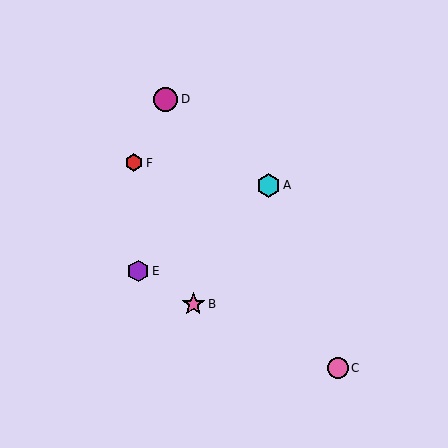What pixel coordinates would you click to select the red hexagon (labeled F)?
Click at (134, 163) to select the red hexagon F.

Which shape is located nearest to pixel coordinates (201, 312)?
The pink star (labeled B) at (193, 304) is nearest to that location.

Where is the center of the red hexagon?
The center of the red hexagon is at (134, 163).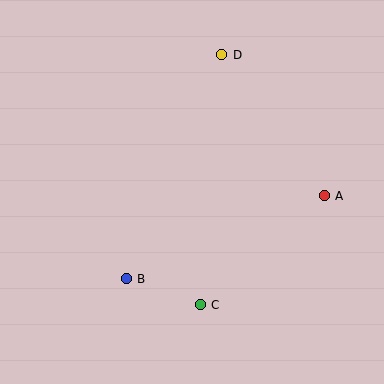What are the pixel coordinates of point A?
Point A is at (324, 196).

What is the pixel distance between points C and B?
The distance between C and B is 79 pixels.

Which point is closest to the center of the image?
Point B at (126, 279) is closest to the center.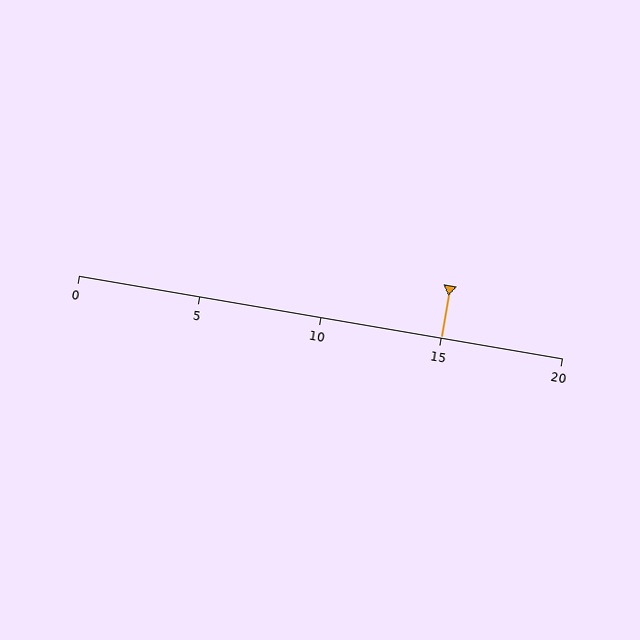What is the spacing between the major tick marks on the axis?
The major ticks are spaced 5 apart.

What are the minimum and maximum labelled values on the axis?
The axis runs from 0 to 20.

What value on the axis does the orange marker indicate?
The marker indicates approximately 15.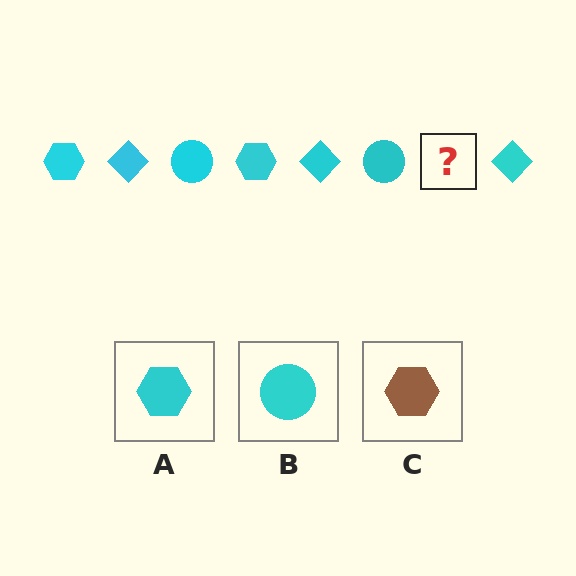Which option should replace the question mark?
Option A.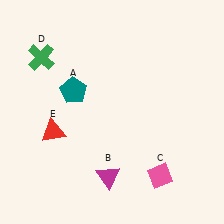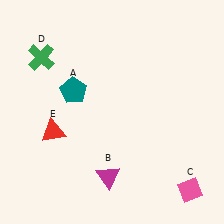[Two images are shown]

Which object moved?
The pink diamond (C) moved right.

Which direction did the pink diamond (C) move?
The pink diamond (C) moved right.